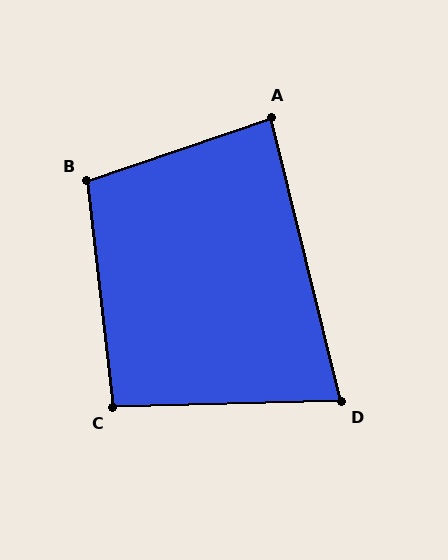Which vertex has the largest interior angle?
B, at approximately 103 degrees.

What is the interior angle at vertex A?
Approximately 85 degrees (approximately right).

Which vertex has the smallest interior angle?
D, at approximately 77 degrees.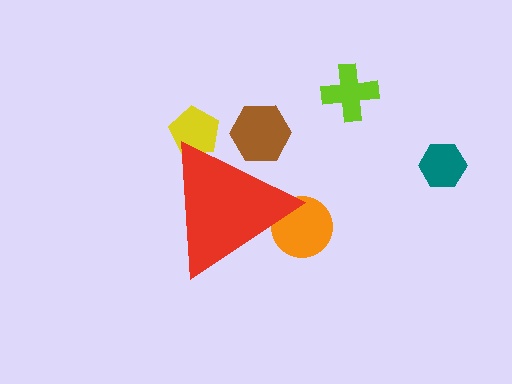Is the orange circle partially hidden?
Yes, the orange circle is partially hidden behind the red triangle.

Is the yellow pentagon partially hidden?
Yes, the yellow pentagon is partially hidden behind the red triangle.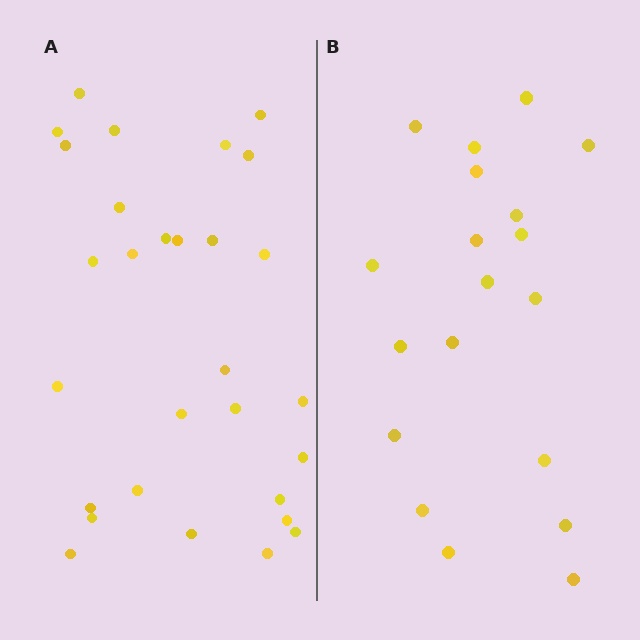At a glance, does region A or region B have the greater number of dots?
Region A (the left region) has more dots.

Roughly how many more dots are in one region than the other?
Region A has roughly 10 or so more dots than region B.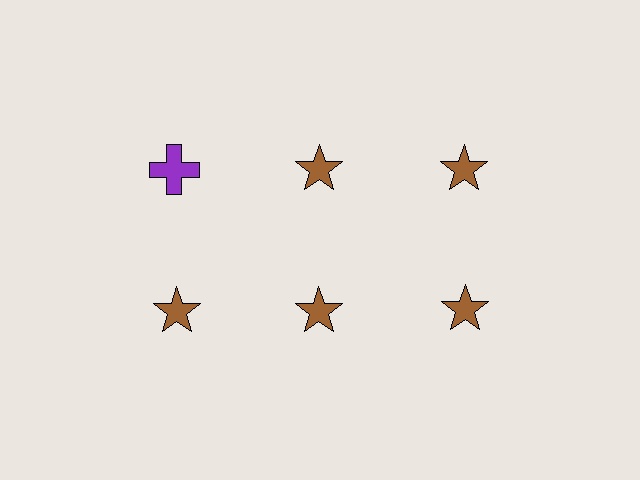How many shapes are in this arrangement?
There are 6 shapes arranged in a grid pattern.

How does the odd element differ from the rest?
It differs in both color (purple instead of brown) and shape (cross instead of star).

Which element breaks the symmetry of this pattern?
The purple cross in the top row, leftmost column breaks the symmetry. All other shapes are brown stars.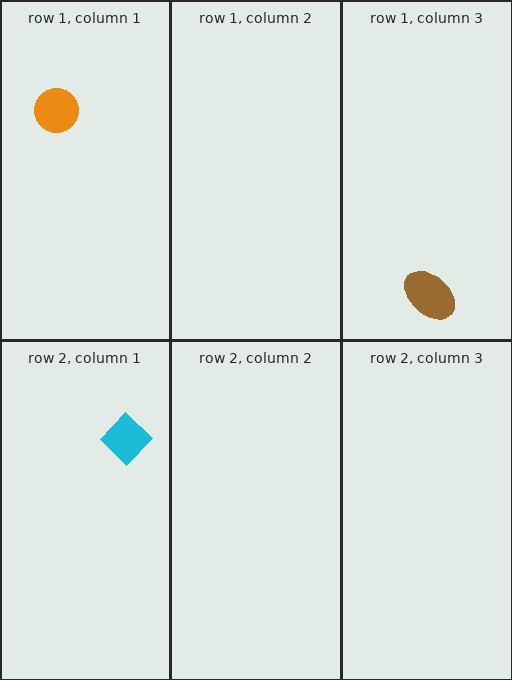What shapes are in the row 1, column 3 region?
The brown ellipse.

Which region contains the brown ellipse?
The row 1, column 3 region.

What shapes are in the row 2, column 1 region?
The cyan diamond.